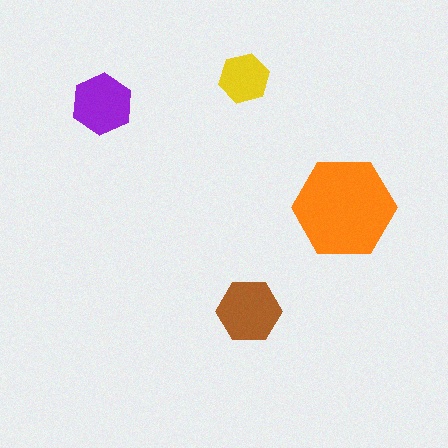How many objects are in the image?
There are 4 objects in the image.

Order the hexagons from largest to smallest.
the orange one, the brown one, the purple one, the yellow one.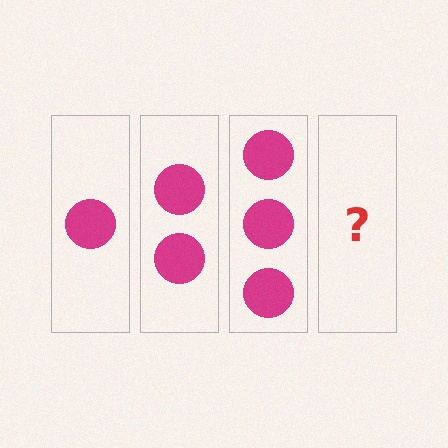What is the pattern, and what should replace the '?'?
The pattern is that each step adds one more circle. The '?' should be 4 circles.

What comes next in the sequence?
The next element should be 4 circles.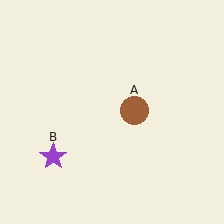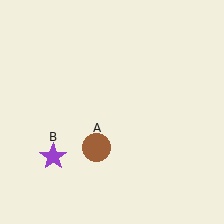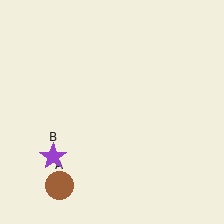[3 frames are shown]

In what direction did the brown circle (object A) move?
The brown circle (object A) moved down and to the left.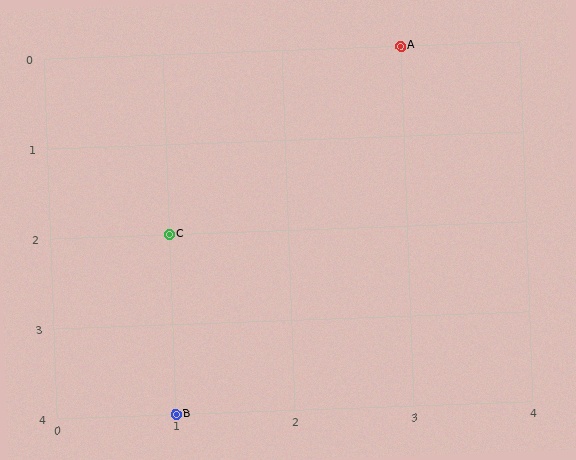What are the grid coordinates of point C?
Point C is at grid coordinates (1, 2).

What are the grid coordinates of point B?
Point B is at grid coordinates (1, 4).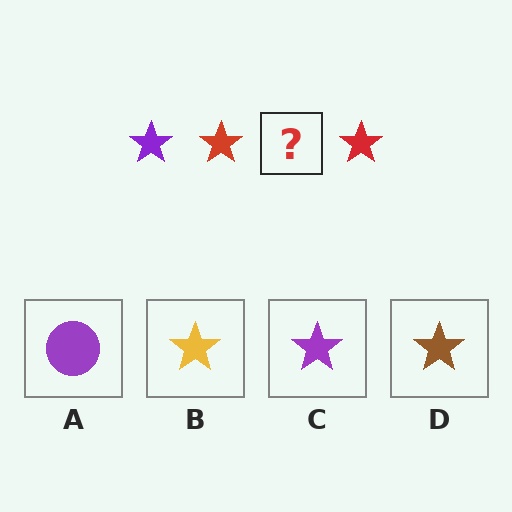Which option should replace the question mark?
Option C.